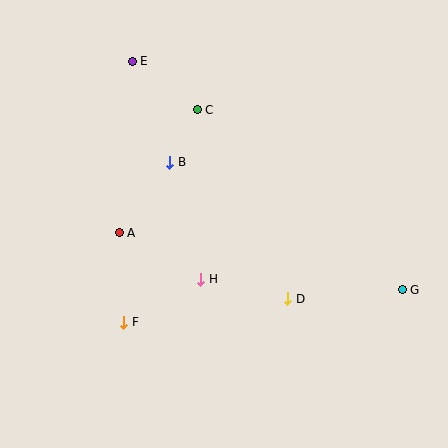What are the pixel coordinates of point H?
Point H is at (201, 279).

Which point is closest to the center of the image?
Point H at (201, 279) is closest to the center.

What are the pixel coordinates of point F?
Point F is at (124, 322).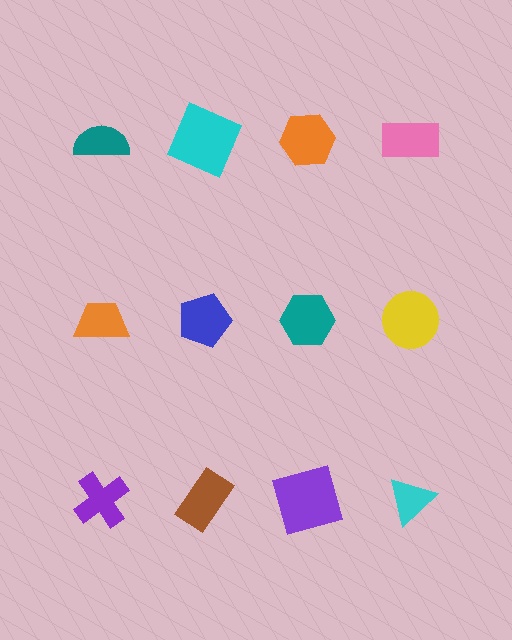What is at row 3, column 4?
A cyan triangle.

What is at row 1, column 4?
A pink rectangle.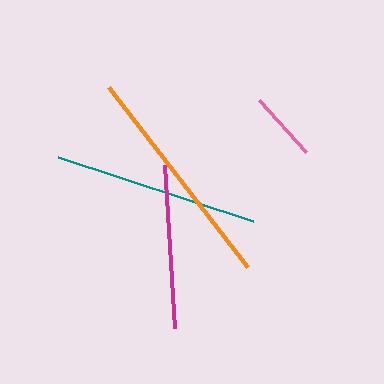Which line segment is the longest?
The orange line is the longest at approximately 227 pixels.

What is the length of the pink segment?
The pink segment is approximately 70 pixels long.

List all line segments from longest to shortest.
From longest to shortest: orange, teal, magenta, pink.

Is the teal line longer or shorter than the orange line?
The orange line is longer than the teal line.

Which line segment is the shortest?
The pink line is the shortest at approximately 70 pixels.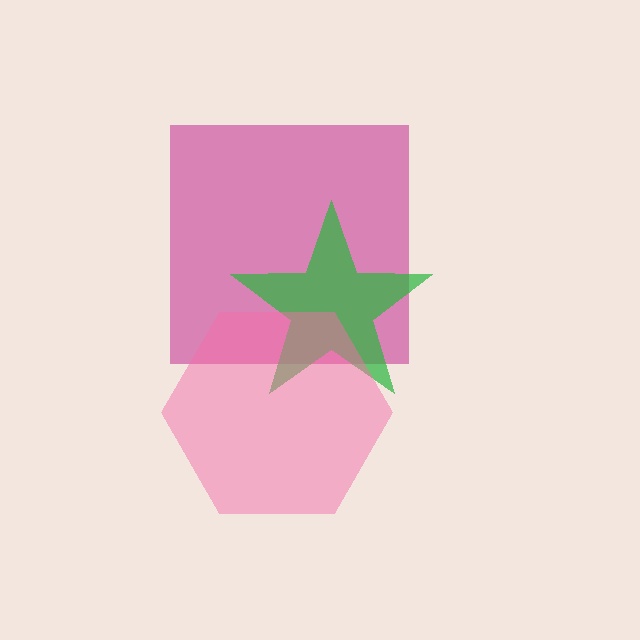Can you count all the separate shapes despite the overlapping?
Yes, there are 3 separate shapes.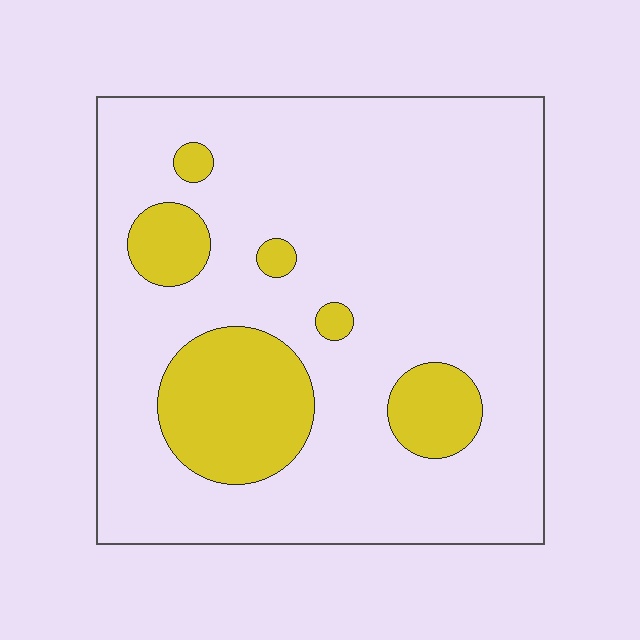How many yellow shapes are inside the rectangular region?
6.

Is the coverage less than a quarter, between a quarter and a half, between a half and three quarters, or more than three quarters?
Less than a quarter.